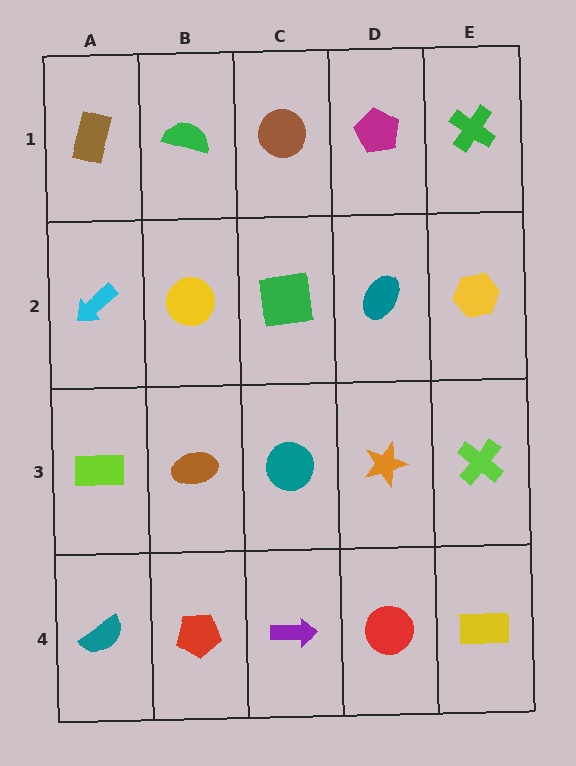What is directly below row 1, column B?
A yellow circle.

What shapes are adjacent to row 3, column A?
A cyan arrow (row 2, column A), a teal semicircle (row 4, column A), a brown ellipse (row 3, column B).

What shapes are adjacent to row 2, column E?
A green cross (row 1, column E), a lime cross (row 3, column E), a teal ellipse (row 2, column D).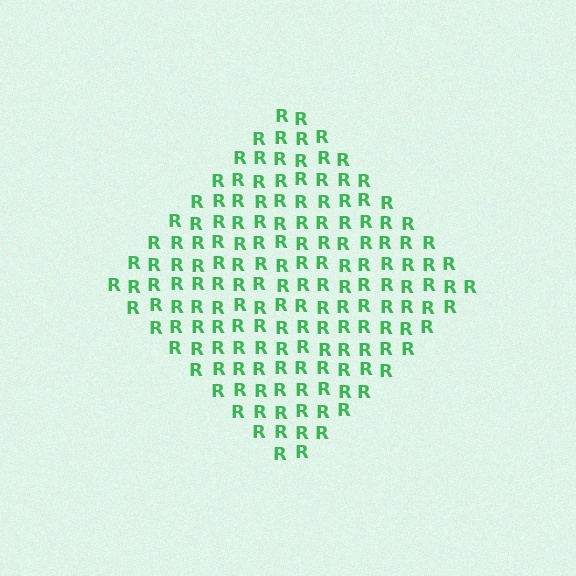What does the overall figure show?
The overall figure shows a diamond.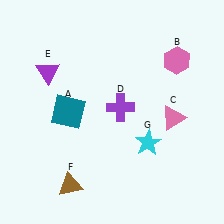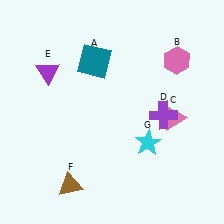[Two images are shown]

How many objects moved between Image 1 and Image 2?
2 objects moved between the two images.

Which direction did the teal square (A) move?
The teal square (A) moved up.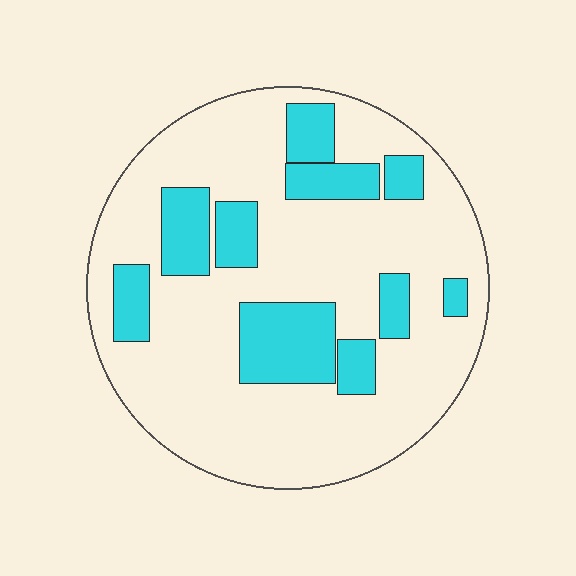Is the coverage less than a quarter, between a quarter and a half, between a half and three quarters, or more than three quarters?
Less than a quarter.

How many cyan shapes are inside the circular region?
10.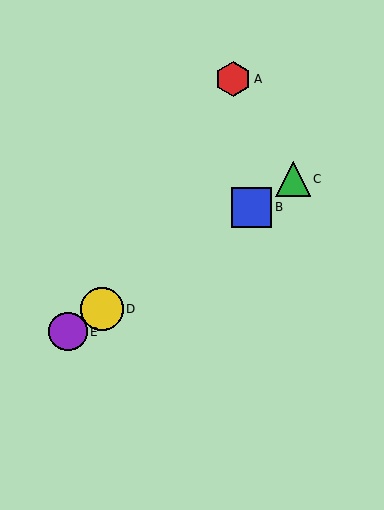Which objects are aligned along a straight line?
Objects B, C, D, E are aligned along a straight line.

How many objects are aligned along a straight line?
4 objects (B, C, D, E) are aligned along a straight line.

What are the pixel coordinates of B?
Object B is at (252, 207).